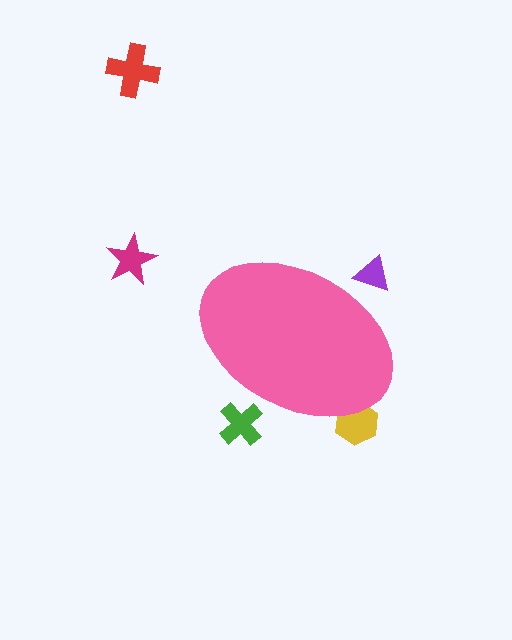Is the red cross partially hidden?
No, the red cross is fully visible.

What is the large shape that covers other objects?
A pink ellipse.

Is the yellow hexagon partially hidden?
Yes, the yellow hexagon is partially hidden behind the pink ellipse.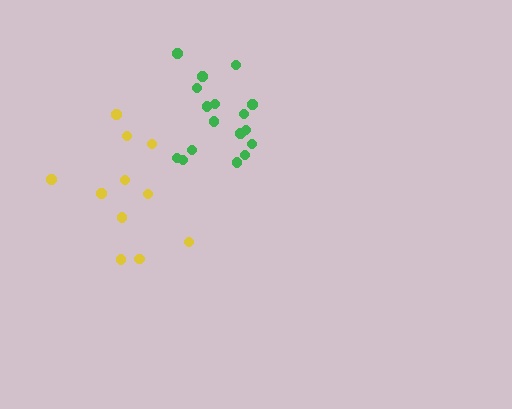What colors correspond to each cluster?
The clusters are colored: green, yellow.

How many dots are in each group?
Group 1: 17 dots, Group 2: 11 dots (28 total).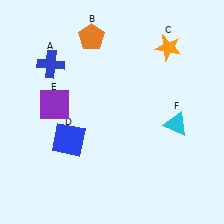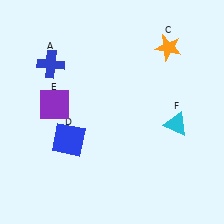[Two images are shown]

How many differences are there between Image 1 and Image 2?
There is 1 difference between the two images.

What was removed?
The orange pentagon (B) was removed in Image 2.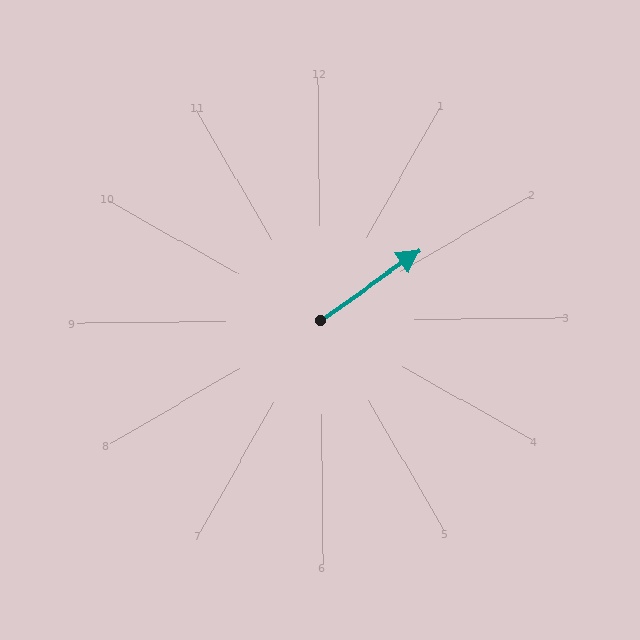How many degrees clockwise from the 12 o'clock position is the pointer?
Approximately 55 degrees.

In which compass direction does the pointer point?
Northeast.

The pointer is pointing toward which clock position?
Roughly 2 o'clock.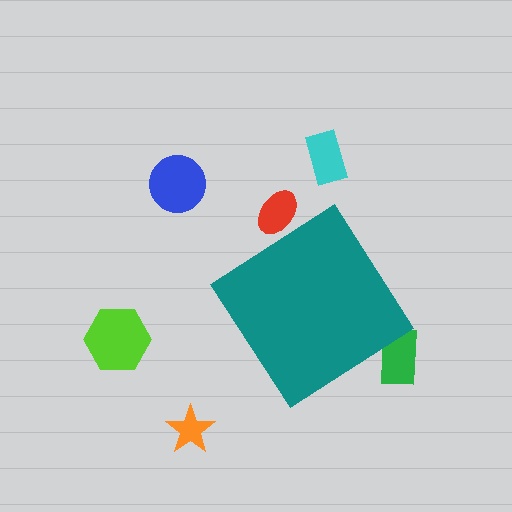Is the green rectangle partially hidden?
Yes, the green rectangle is partially hidden behind the teal diamond.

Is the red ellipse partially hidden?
Yes, the red ellipse is partially hidden behind the teal diamond.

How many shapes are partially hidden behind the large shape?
2 shapes are partially hidden.